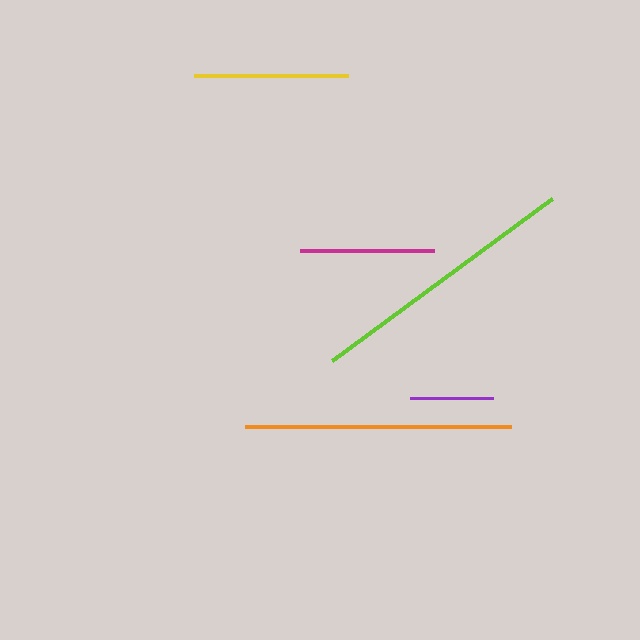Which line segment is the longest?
The lime line is the longest at approximately 274 pixels.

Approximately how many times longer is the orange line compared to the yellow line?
The orange line is approximately 1.7 times the length of the yellow line.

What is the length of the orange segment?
The orange segment is approximately 266 pixels long.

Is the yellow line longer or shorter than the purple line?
The yellow line is longer than the purple line.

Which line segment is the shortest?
The purple line is the shortest at approximately 83 pixels.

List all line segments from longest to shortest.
From longest to shortest: lime, orange, yellow, magenta, purple.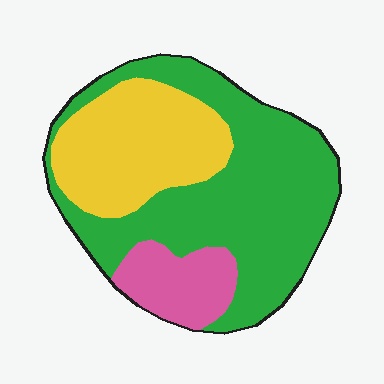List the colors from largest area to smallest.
From largest to smallest: green, yellow, pink.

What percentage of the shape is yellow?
Yellow covers 30% of the shape.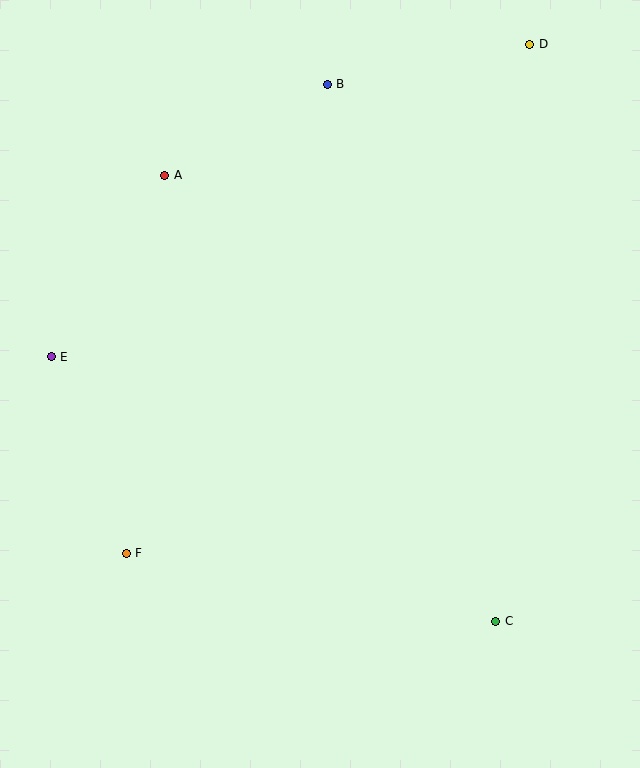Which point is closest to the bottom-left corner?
Point F is closest to the bottom-left corner.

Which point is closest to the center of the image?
Point F at (126, 553) is closest to the center.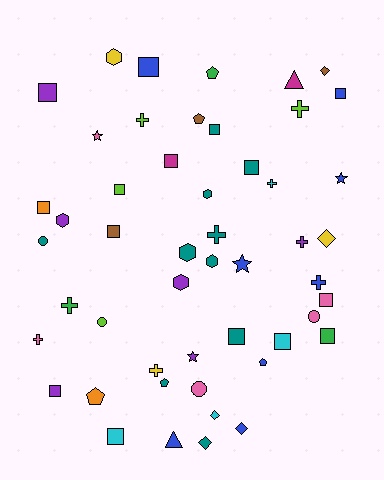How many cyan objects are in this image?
There are 4 cyan objects.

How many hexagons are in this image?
There are 6 hexagons.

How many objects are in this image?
There are 50 objects.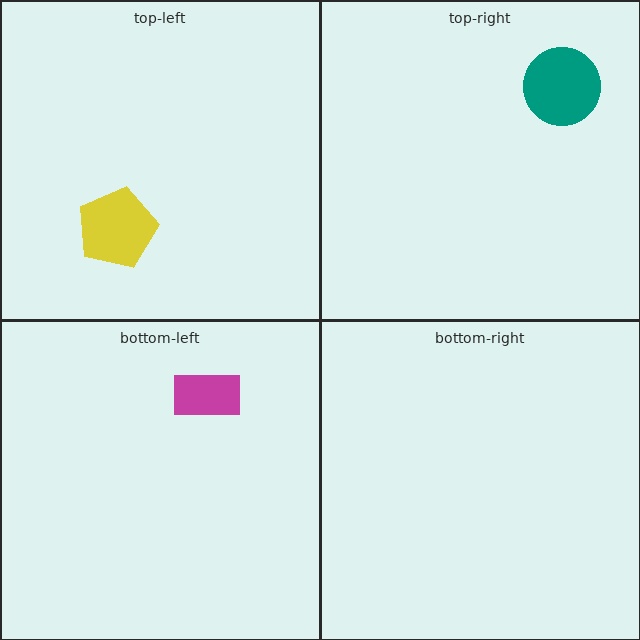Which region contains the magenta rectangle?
The bottom-left region.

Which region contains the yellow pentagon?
The top-left region.